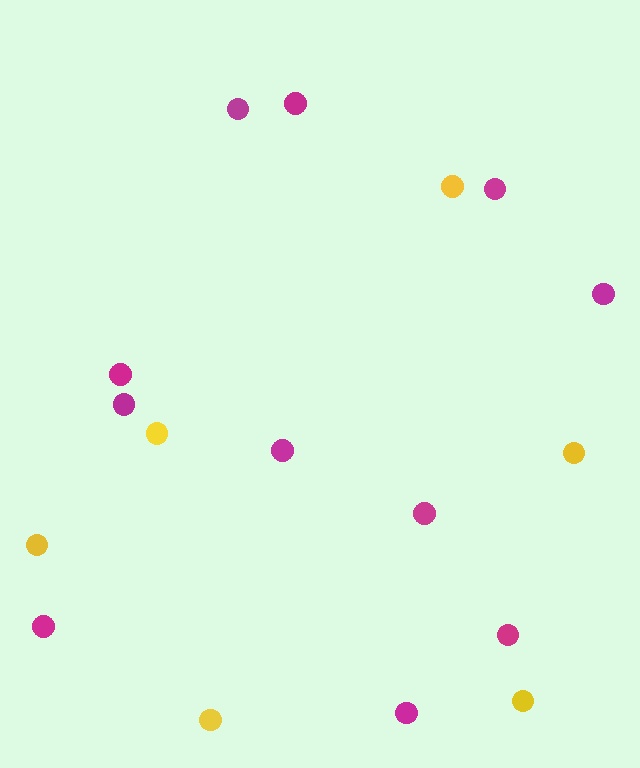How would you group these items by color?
There are 2 groups: one group of magenta circles (11) and one group of yellow circles (6).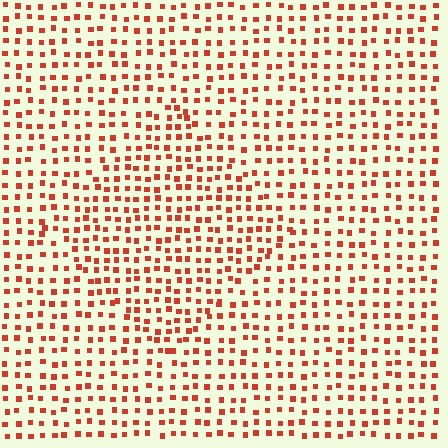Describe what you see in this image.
The image contains small red elements arranged at two different densities. A diamond-shaped region is visible where the elements are more densely packed than the surrounding area.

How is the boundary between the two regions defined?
The boundary is defined by a change in element density (approximately 1.4x ratio). All elements are the same color, size, and shape.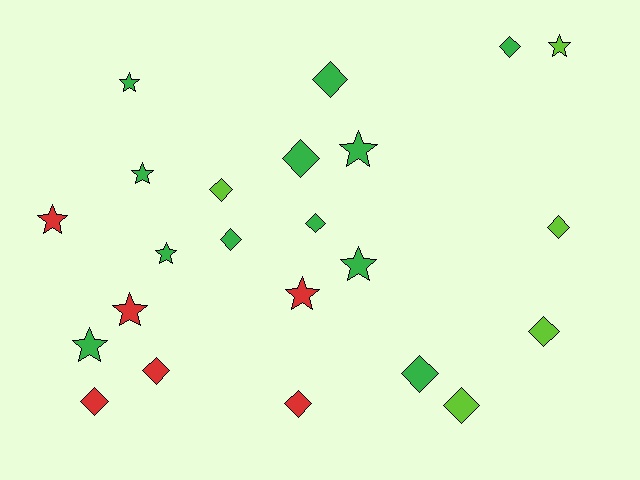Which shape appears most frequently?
Diamond, with 13 objects.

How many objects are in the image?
There are 23 objects.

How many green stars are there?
There are 6 green stars.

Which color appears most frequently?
Green, with 12 objects.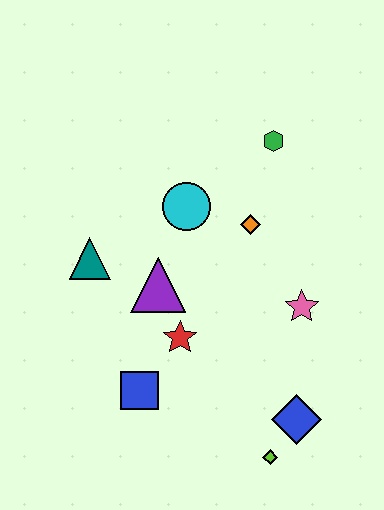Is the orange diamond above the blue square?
Yes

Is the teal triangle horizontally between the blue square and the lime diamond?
No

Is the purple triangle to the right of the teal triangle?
Yes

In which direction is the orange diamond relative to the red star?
The orange diamond is above the red star.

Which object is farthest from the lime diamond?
The green hexagon is farthest from the lime diamond.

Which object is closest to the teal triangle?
The purple triangle is closest to the teal triangle.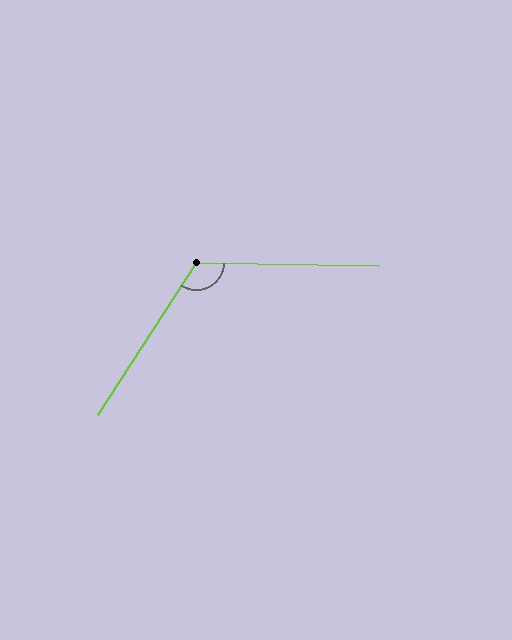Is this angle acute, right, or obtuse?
It is obtuse.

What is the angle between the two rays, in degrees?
Approximately 122 degrees.